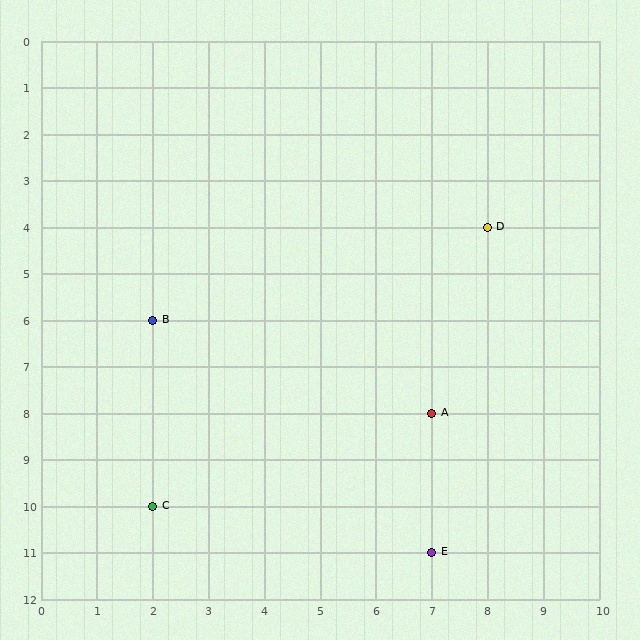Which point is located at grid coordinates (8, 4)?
Point D is at (8, 4).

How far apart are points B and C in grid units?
Points B and C are 4 rows apart.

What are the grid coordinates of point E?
Point E is at grid coordinates (7, 11).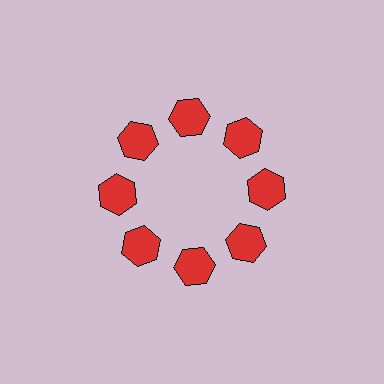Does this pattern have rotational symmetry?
Yes, this pattern has 8-fold rotational symmetry. It looks the same after rotating 45 degrees around the center.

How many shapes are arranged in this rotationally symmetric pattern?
There are 8 shapes, arranged in 8 groups of 1.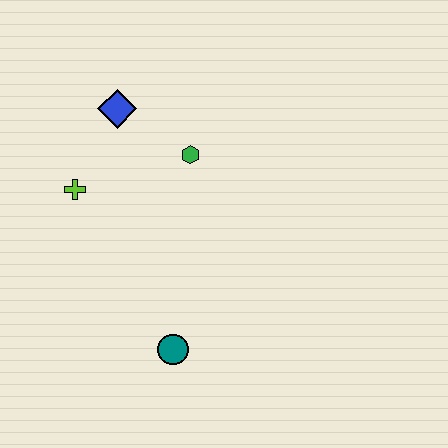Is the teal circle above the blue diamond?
No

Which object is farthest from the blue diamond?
The teal circle is farthest from the blue diamond.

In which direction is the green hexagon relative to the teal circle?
The green hexagon is above the teal circle.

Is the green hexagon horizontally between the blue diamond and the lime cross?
No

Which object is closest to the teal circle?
The lime cross is closest to the teal circle.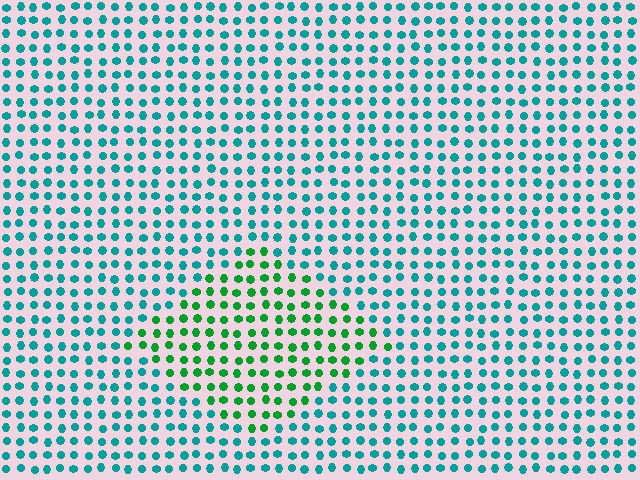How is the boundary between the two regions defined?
The boundary is defined purely by a slight shift in hue (about 43 degrees). Spacing, size, and orientation are identical on both sides.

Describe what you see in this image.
The image is filled with small teal elements in a uniform arrangement. A diamond-shaped region is visible where the elements are tinted to a slightly different hue, forming a subtle color boundary.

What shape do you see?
I see a diamond.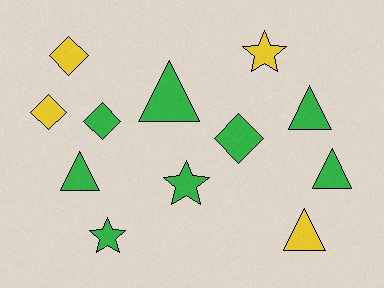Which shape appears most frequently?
Triangle, with 5 objects.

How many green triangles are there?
There are 4 green triangles.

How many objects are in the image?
There are 12 objects.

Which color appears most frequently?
Green, with 8 objects.